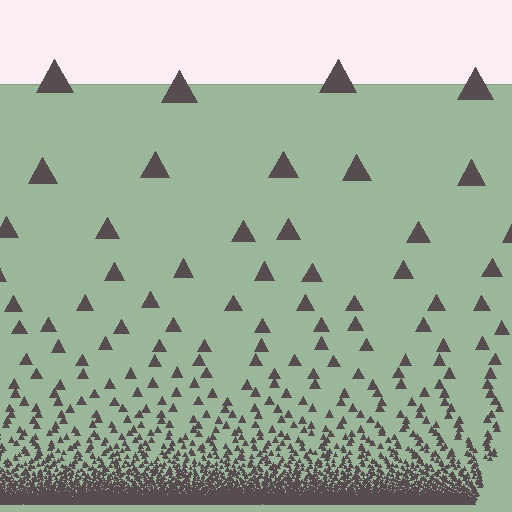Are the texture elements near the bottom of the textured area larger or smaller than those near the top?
Smaller. The gradient is inverted — elements near the bottom are smaller and denser.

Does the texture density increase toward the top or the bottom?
Density increases toward the bottom.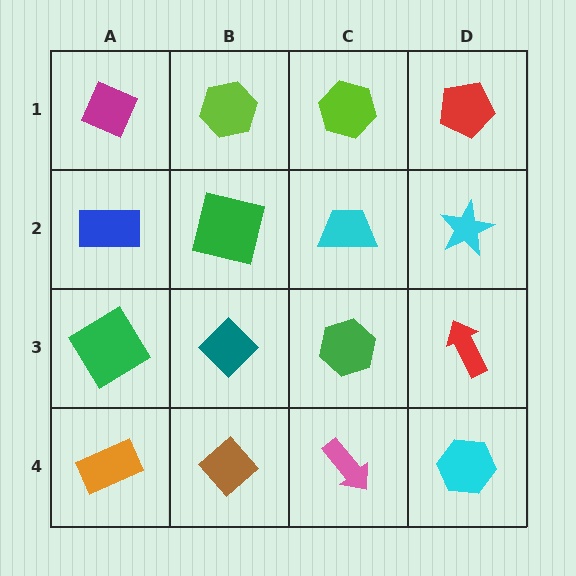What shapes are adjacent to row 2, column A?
A magenta diamond (row 1, column A), a green diamond (row 3, column A), a green square (row 2, column B).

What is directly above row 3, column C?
A cyan trapezoid.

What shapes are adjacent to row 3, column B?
A green square (row 2, column B), a brown diamond (row 4, column B), a green diamond (row 3, column A), a green hexagon (row 3, column C).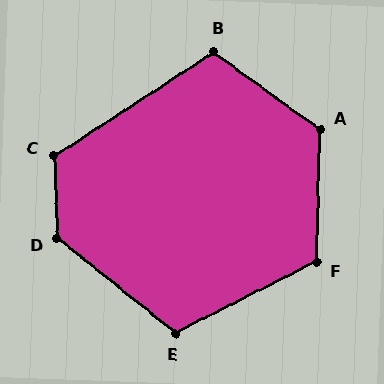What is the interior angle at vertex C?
Approximately 121 degrees (obtuse).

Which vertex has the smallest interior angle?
B, at approximately 111 degrees.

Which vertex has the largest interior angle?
D, at approximately 131 degrees.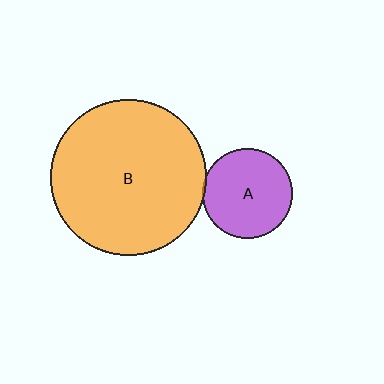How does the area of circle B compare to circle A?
Approximately 3.0 times.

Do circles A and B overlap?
Yes.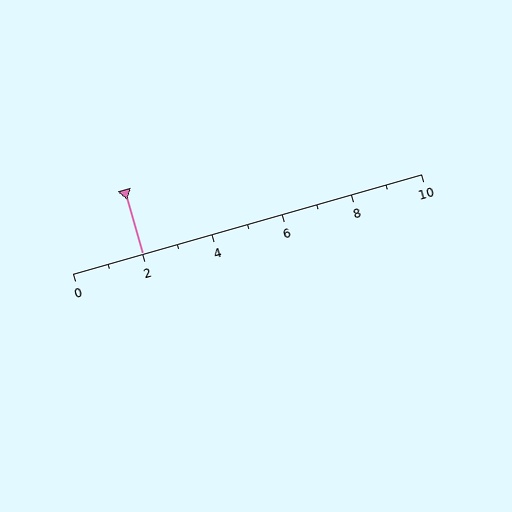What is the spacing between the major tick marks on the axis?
The major ticks are spaced 2 apart.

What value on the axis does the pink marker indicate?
The marker indicates approximately 2.